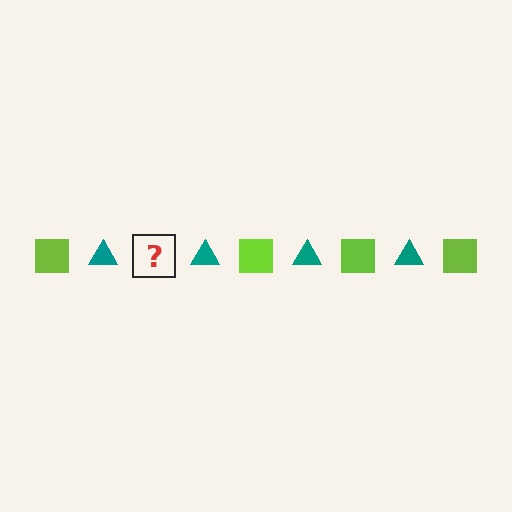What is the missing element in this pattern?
The missing element is a lime square.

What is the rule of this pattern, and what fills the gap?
The rule is that the pattern alternates between lime square and teal triangle. The gap should be filled with a lime square.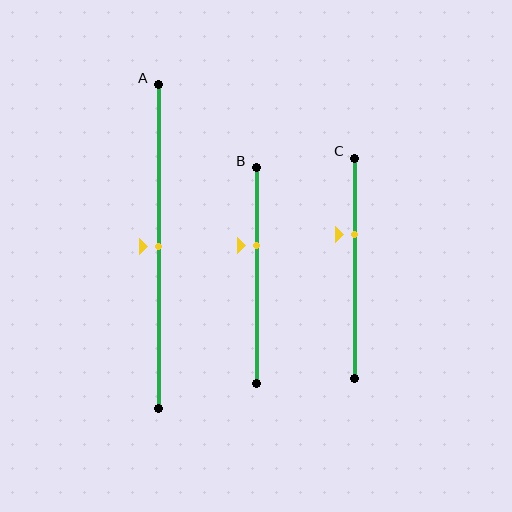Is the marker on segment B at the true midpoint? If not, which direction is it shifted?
No, the marker on segment B is shifted upward by about 14% of the segment length.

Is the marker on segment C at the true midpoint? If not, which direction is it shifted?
No, the marker on segment C is shifted upward by about 15% of the segment length.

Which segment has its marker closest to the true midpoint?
Segment A has its marker closest to the true midpoint.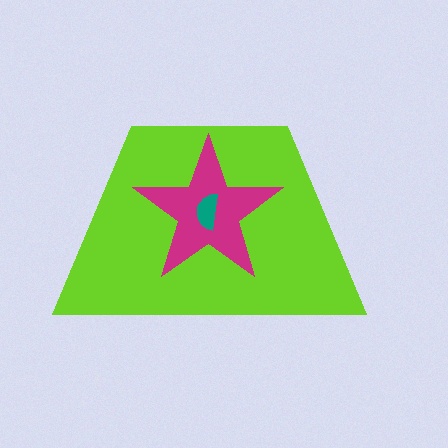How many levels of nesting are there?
3.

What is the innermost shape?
The teal semicircle.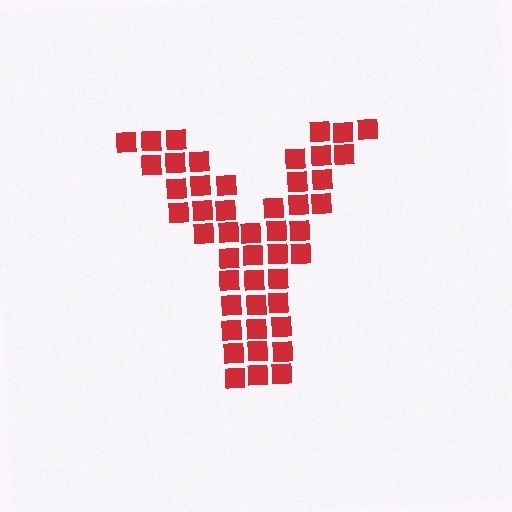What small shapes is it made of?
It is made of small squares.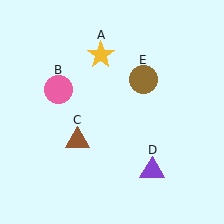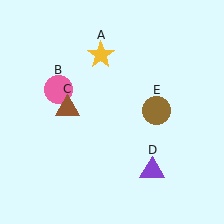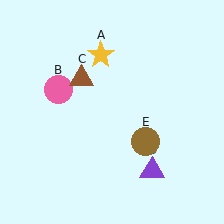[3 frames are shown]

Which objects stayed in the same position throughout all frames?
Yellow star (object A) and pink circle (object B) and purple triangle (object D) remained stationary.